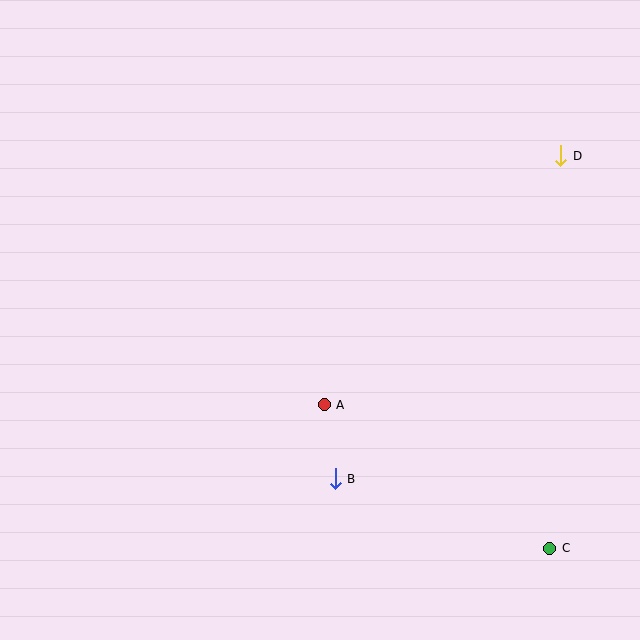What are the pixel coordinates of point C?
Point C is at (550, 548).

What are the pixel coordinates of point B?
Point B is at (335, 479).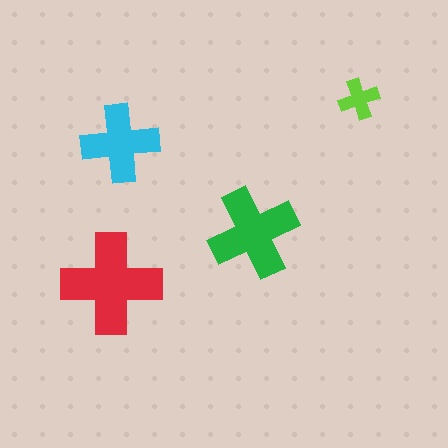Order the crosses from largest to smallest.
the red one, the green one, the cyan one, the lime one.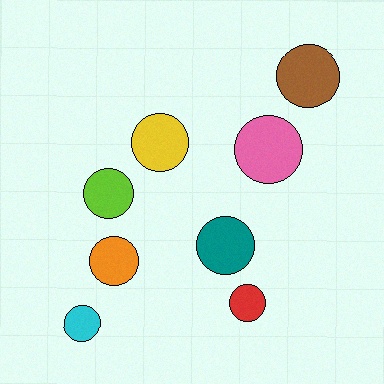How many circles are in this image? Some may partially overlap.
There are 8 circles.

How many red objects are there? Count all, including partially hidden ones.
There is 1 red object.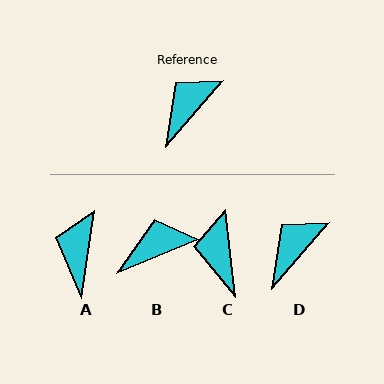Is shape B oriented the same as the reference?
No, it is off by about 26 degrees.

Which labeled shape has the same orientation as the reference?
D.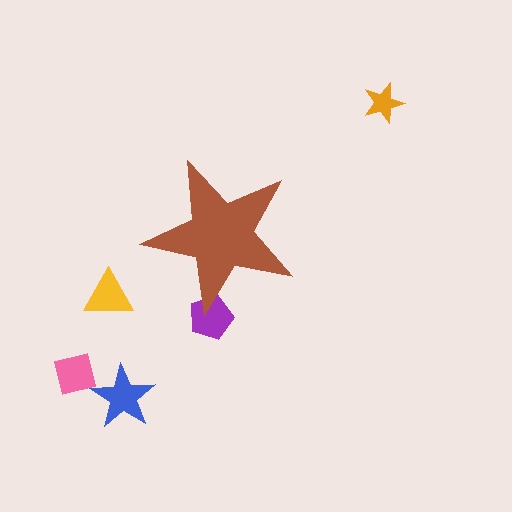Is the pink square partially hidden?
No, the pink square is fully visible.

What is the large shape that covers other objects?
A brown star.